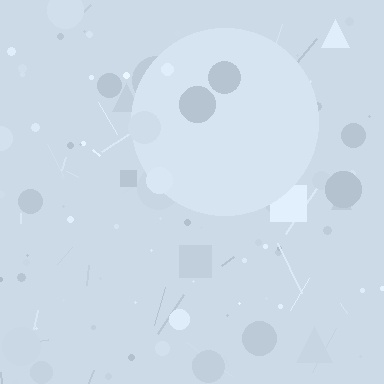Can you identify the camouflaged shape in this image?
The camouflaged shape is a circle.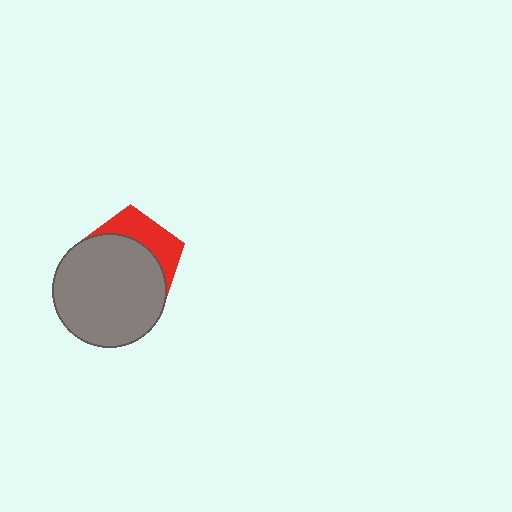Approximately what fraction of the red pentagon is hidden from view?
Roughly 68% of the red pentagon is hidden behind the gray circle.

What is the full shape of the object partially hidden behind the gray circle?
The partially hidden object is a red pentagon.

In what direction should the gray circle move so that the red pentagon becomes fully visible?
The gray circle should move down. That is the shortest direction to clear the overlap and leave the red pentagon fully visible.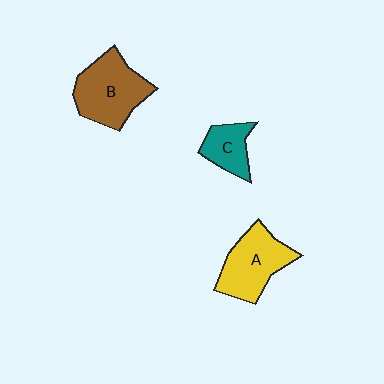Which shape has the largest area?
Shape B (brown).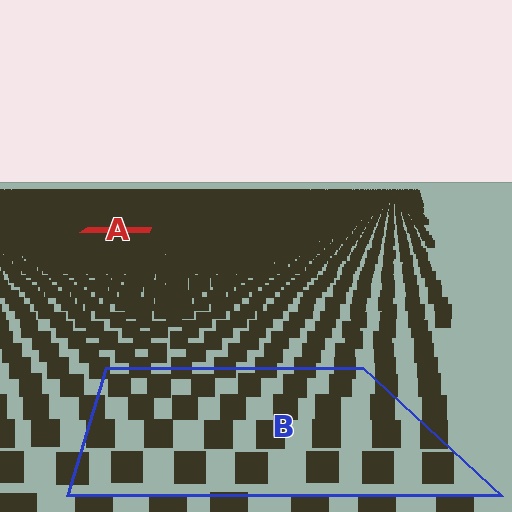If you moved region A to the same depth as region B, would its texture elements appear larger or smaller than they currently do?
They would appear larger. At a closer depth, the same texture elements are projected at a bigger on-screen size.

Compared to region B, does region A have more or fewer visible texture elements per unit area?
Region A has more texture elements per unit area — they are packed more densely because it is farther away.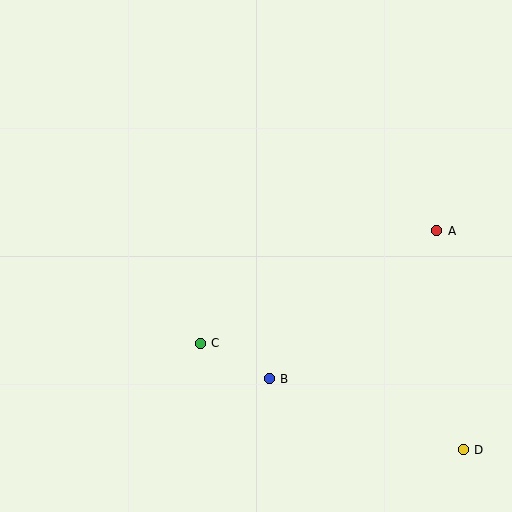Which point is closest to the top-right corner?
Point A is closest to the top-right corner.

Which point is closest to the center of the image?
Point C at (200, 343) is closest to the center.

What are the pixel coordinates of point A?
Point A is at (437, 231).